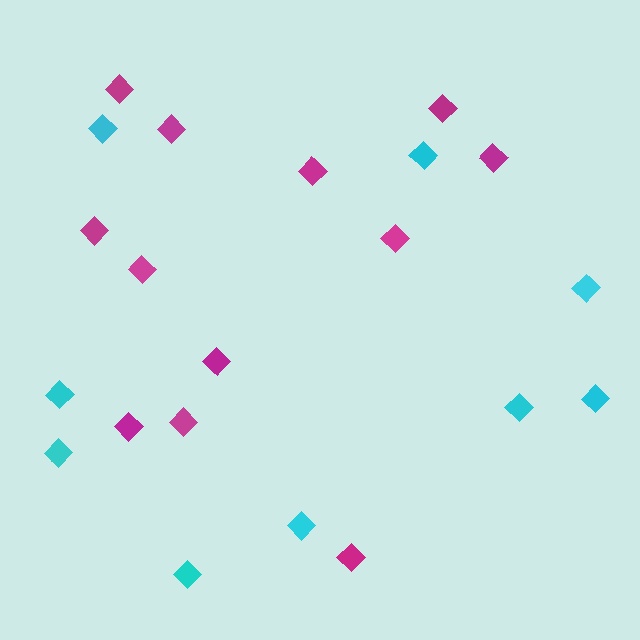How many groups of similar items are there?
There are 2 groups: one group of cyan diamonds (9) and one group of magenta diamonds (12).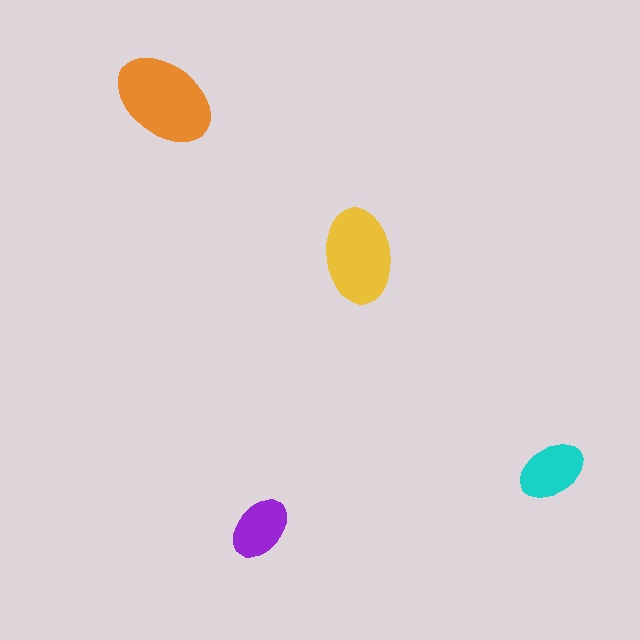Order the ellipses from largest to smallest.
the orange one, the yellow one, the cyan one, the purple one.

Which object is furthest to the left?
The orange ellipse is leftmost.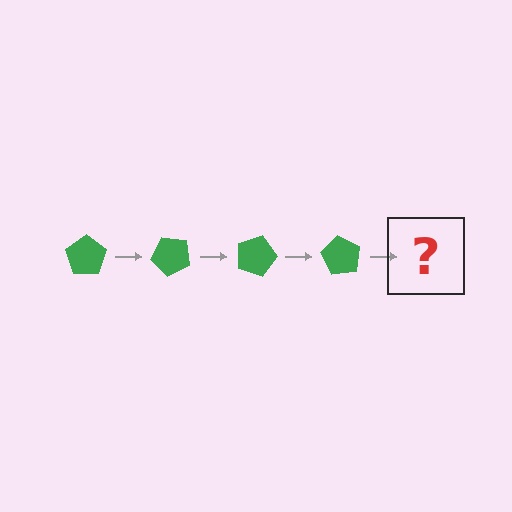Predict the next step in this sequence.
The next step is a green pentagon rotated 180 degrees.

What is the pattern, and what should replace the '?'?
The pattern is that the pentagon rotates 45 degrees each step. The '?' should be a green pentagon rotated 180 degrees.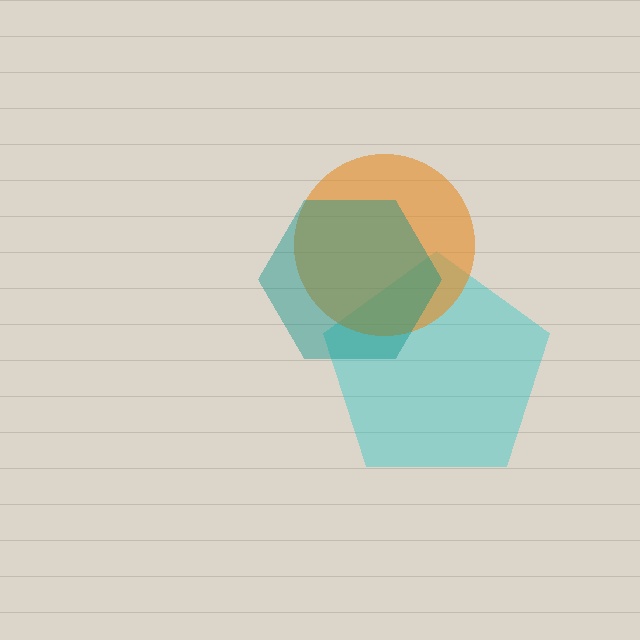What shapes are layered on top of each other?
The layered shapes are: a cyan pentagon, an orange circle, a teal hexagon.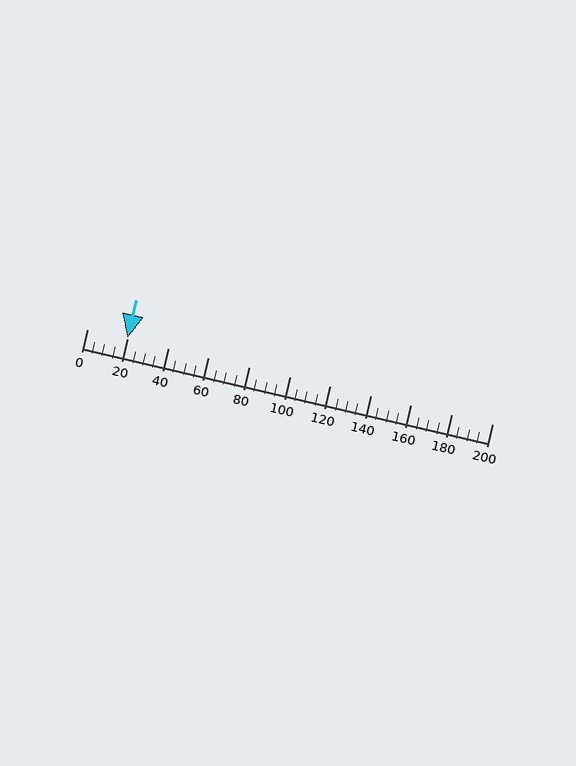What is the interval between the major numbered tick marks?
The major tick marks are spaced 20 units apart.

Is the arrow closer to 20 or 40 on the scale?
The arrow is closer to 20.